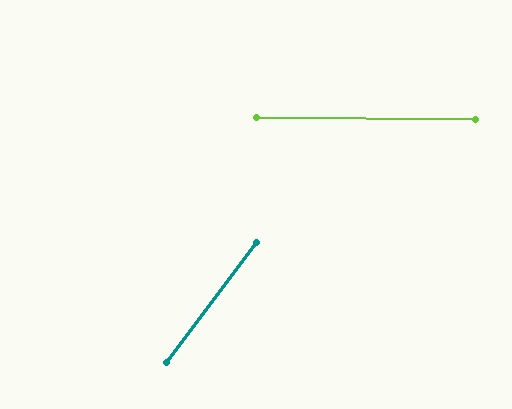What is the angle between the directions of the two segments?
Approximately 54 degrees.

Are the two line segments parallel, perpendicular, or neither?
Neither parallel nor perpendicular — they differ by about 54°.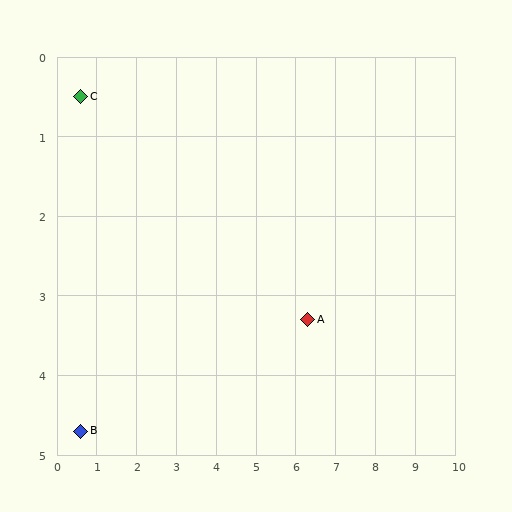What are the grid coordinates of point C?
Point C is at approximately (0.6, 0.5).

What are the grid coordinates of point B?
Point B is at approximately (0.6, 4.7).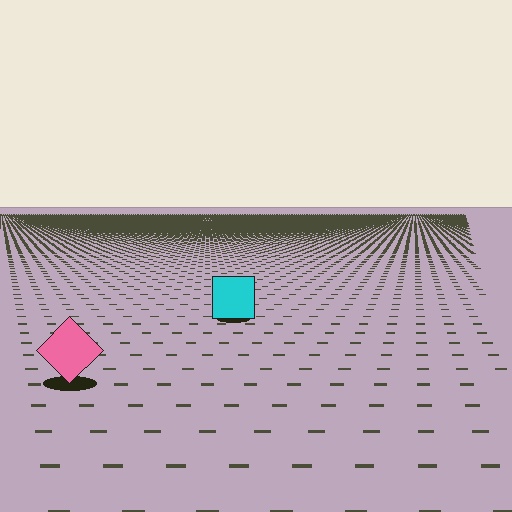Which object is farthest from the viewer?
The cyan square is farthest from the viewer. It appears smaller and the ground texture around it is denser.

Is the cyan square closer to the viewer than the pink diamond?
No. The pink diamond is closer — you can tell from the texture gradient: the ground texture is coarser near it.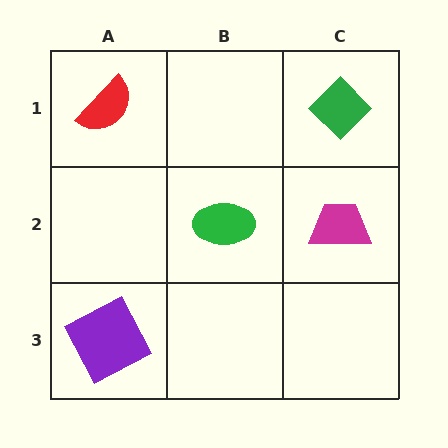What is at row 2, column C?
A magenta trapezoid.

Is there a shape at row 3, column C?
No, that cell is empty.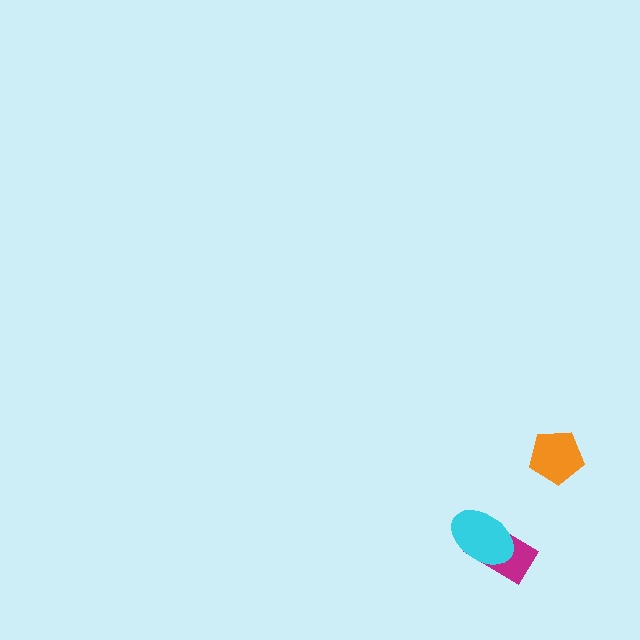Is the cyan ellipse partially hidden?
No, no other shape covers it.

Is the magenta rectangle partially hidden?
Yes, it is partially covered by another shape.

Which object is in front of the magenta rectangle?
The cyan ellipse is in front of the magenta rectangle.